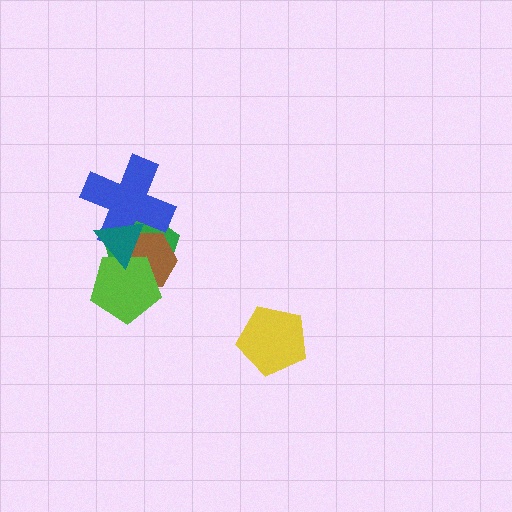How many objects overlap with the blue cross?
3 objects overlap with the blue cross.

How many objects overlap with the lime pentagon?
3 objects overlap with the lime pentagon.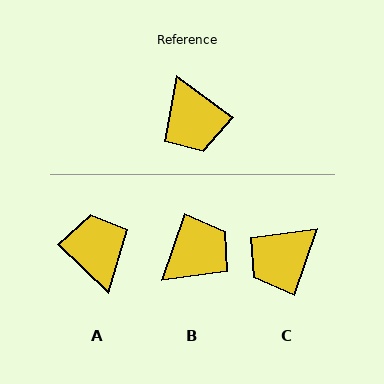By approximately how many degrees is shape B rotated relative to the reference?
Approximately 107 degrees counter-clockwise.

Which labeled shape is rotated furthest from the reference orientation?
A, about 173 degrees away.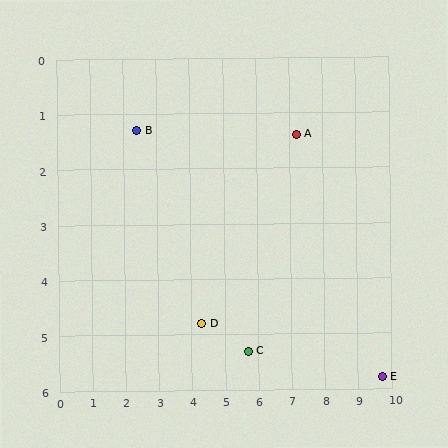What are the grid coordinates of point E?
Point E is at approximately (9.7, 5.8).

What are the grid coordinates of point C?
Point C is at approximately (5.7, 5.3).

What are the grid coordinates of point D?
Point D is at approximately (4.3, 4.8).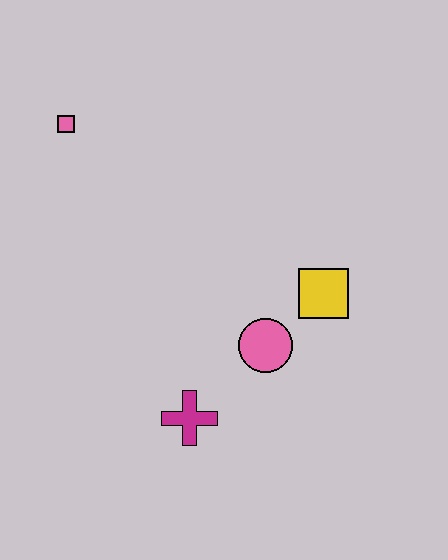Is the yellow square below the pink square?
Yes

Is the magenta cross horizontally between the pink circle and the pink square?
Yes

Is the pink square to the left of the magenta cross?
Yes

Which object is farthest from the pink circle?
The pink square is farthest from the pink circle.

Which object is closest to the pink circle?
The yellow square is closest to the pink circle.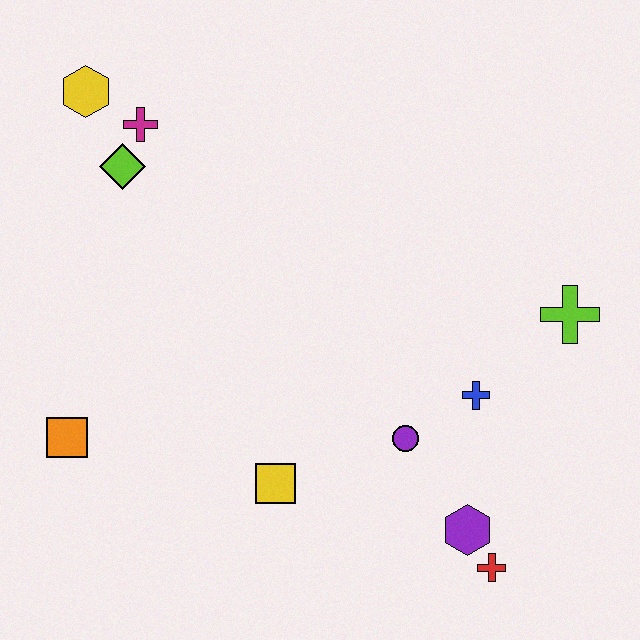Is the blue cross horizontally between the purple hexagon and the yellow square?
No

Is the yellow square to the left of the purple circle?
Yes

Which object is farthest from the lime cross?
The yellow hexagon is farthest from the lime cross.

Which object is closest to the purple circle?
The blue cross is closest to the purple circle.